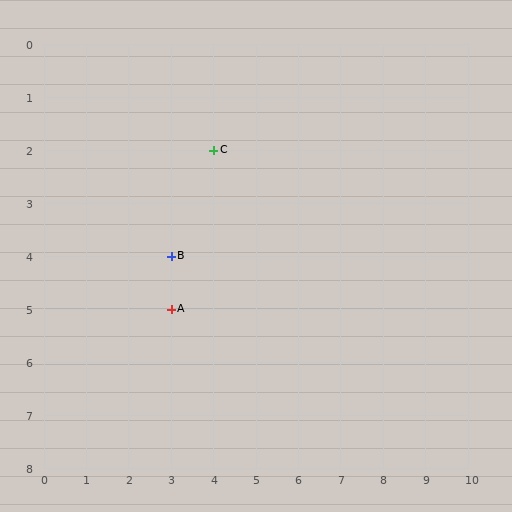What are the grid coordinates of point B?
Point B is at grid coordinates (3, 4).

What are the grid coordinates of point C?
Point C is at grid coordinates (4, 2).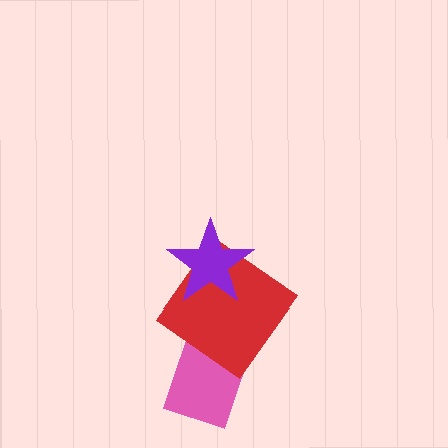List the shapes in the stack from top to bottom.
From top to bottom: the purple star, the red diamond, the pink rectangle.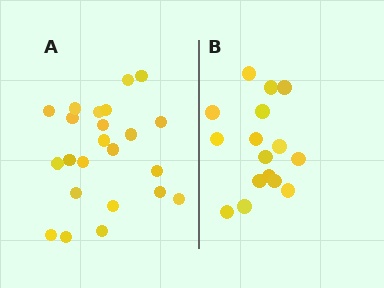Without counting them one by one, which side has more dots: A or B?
Region A (the left region) has more dots.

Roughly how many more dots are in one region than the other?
Region A has roughly 8 or so more dots than region B.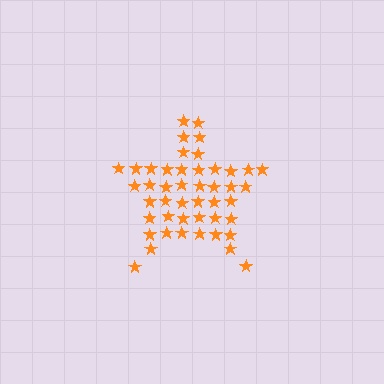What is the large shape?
The large shape is a star.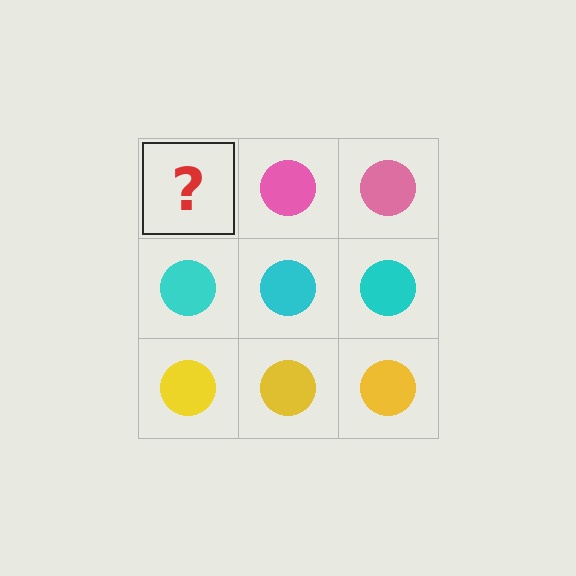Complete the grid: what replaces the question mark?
The question mark should be replaced with a pink circle.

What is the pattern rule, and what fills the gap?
The rule is that each row has a consistent color. The gap should be filled with a pink circle.